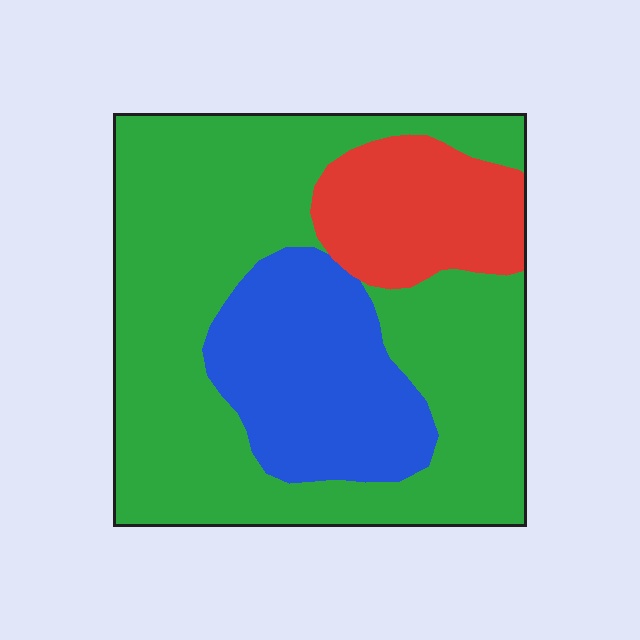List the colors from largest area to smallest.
From largest to smallest: green, blue, red.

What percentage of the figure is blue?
Blue takes up about one fifth (1/5) of the figure.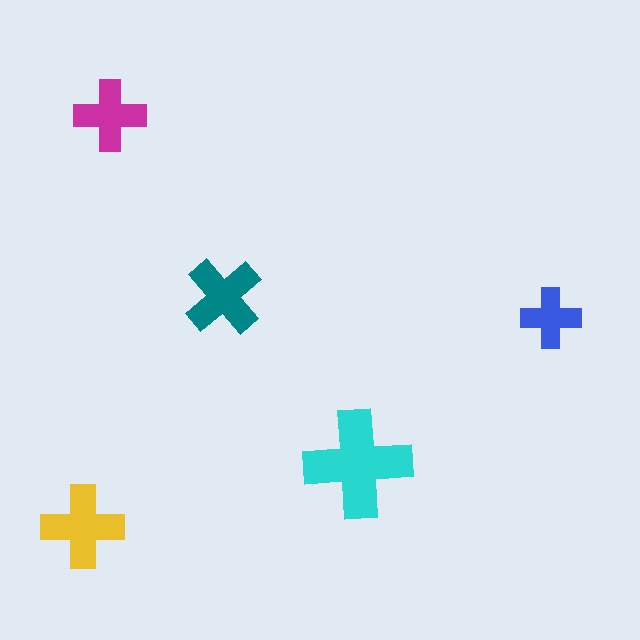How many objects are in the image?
There are 5 objects in the image.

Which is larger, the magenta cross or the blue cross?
The magenta one.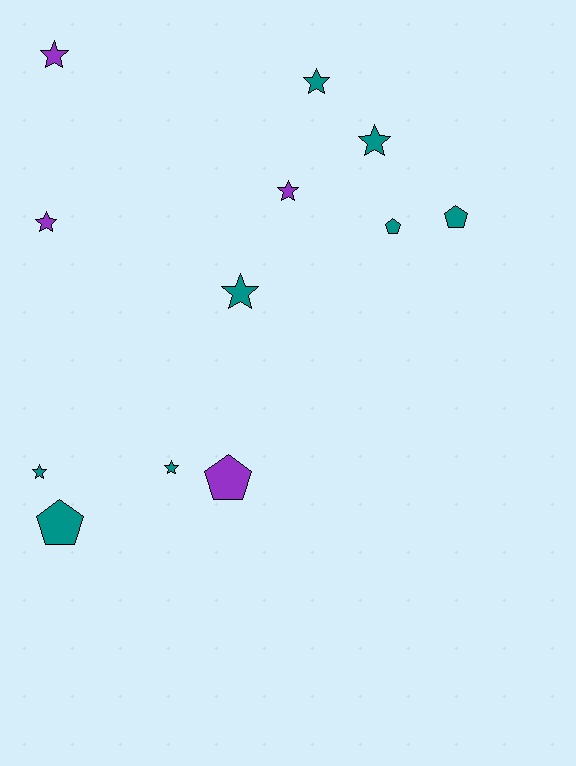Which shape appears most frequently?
Star, with 8 objects.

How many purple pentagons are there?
There is 1 purple pentagon.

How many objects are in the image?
There are 12 objects.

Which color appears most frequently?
Teal, with 8 objects.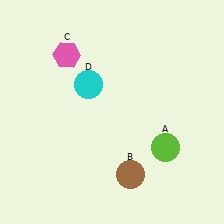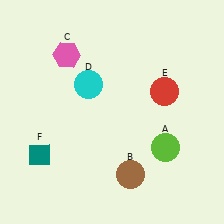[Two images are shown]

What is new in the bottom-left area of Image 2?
A teal diamond (F) was added in the bottom-left area of Image 2.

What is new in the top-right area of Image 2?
A red circle (E) was added in the top-right area of Image 2.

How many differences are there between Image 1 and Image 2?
There are 2 differences between the two images.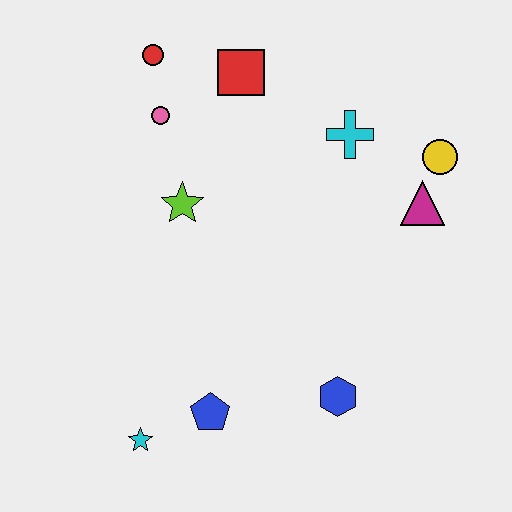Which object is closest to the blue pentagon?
The cyan star is closest to the blue pentagon.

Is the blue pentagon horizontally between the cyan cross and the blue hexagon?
No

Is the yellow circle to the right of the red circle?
Yes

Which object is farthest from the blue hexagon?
The red circle is farthest from the blue hexagon.